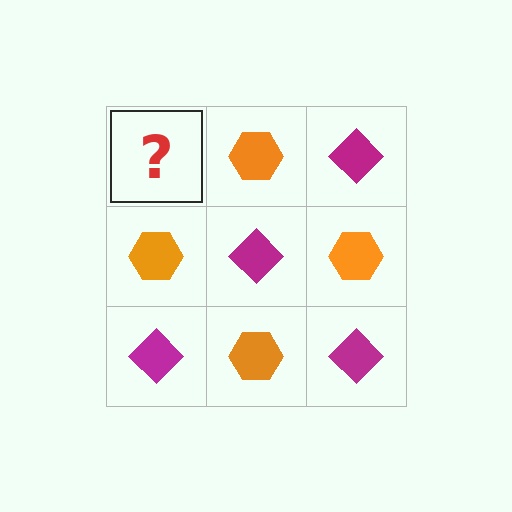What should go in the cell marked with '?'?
The missing cell should contain a magenta diamond.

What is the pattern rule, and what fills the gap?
The rule is that it alternates magenta diamond and orange hexagon in a checkerboard pattern. The gap should be filled with a magenta diamond.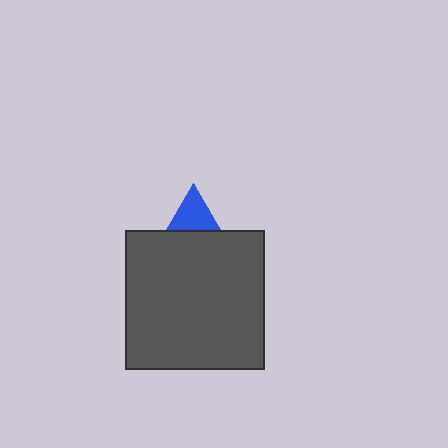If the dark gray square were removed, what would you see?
You would see the complete blue triangle.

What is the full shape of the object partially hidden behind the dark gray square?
The partially hidden object is a blue triangle.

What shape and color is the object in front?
The object in front is a dark gray square.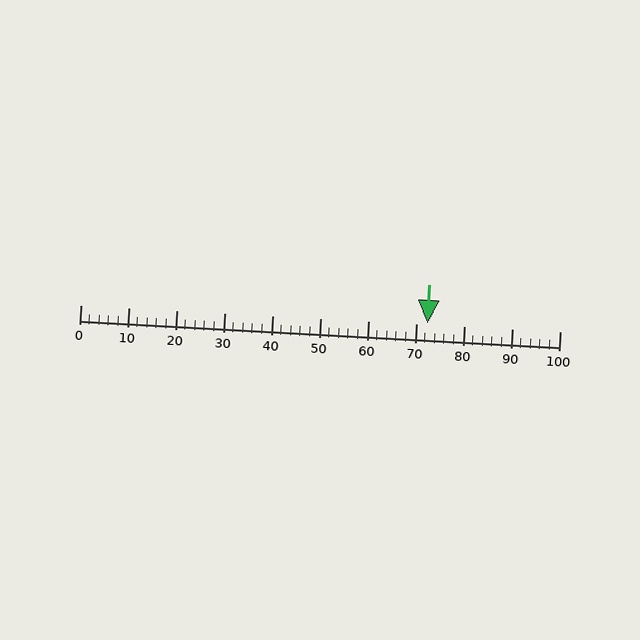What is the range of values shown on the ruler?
The ruler shows values from 0 to 100.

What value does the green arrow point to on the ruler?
The green arrow points to approximately 72.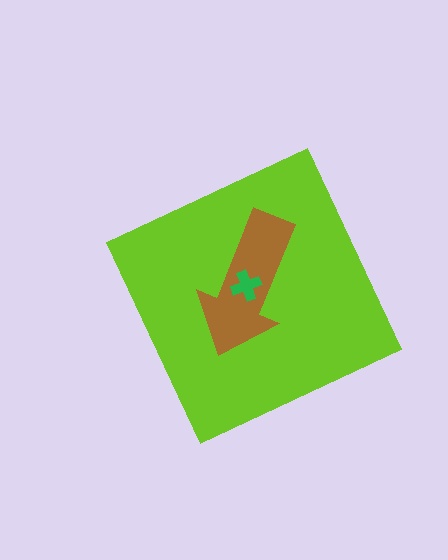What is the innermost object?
The green cross.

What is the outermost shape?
The lime diamond.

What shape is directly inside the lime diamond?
The brown arrow.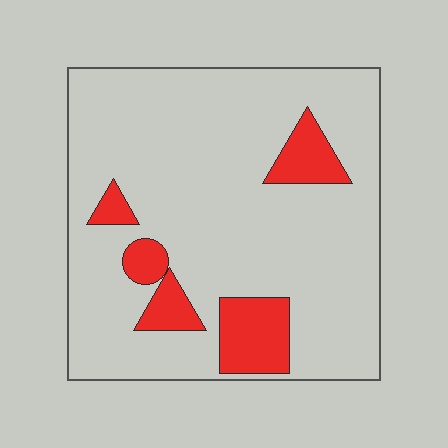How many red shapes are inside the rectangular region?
5.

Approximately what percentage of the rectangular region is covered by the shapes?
Approximately 15%.